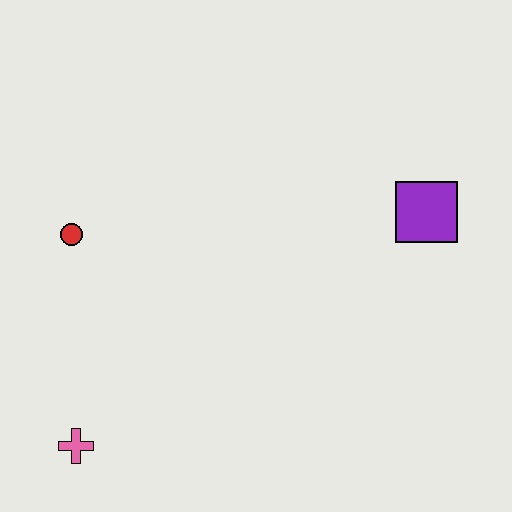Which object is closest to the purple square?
The red circle is closest to the purple square.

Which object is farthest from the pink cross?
The purple square is farthest from the pink cross.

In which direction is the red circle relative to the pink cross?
The red circle is above the pink cross.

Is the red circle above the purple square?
No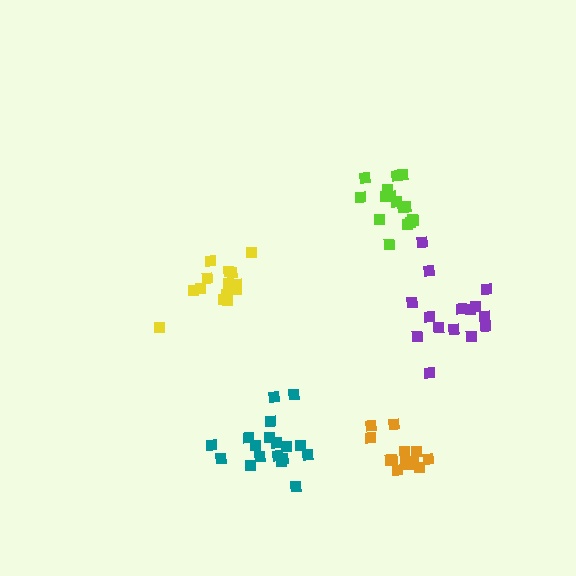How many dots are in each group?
Group 1: 18 dots, Group 2: 16 dots, Group 3: 15 dots, Group 4: 15 dots, Group 5: 15 dots (79 total).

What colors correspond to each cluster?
The clusters are colored: teal, lime, purple, yellow, orange.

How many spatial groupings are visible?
There are 5 spatial groupings.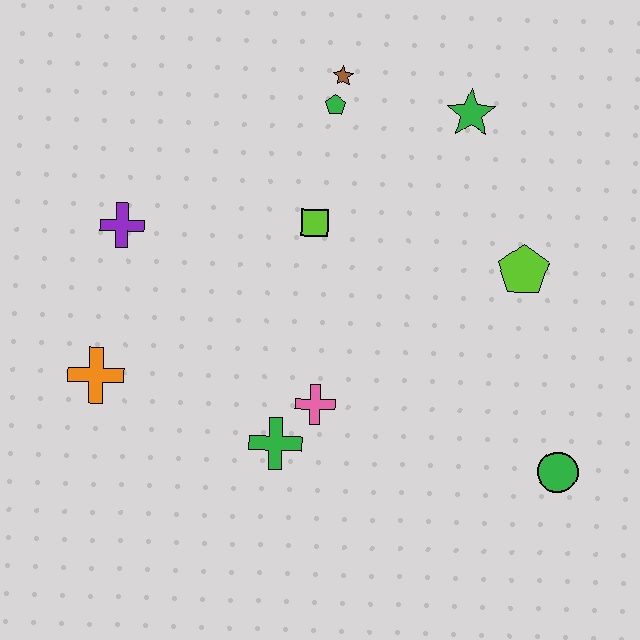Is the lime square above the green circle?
Yes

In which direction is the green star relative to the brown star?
The green star is to the right of the brown star.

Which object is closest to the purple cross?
The orange cross is closest to the purple cross.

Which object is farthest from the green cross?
The green star is farthest from the green cross.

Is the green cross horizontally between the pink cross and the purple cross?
Yes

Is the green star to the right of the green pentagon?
Yes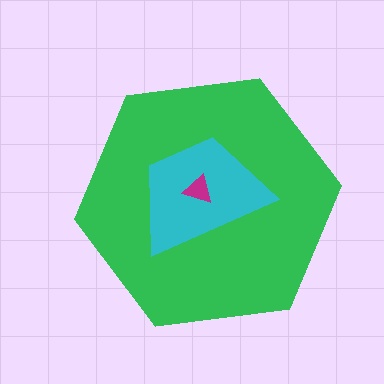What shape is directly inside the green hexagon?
The cyan trapezoid.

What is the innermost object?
The magenta triangle.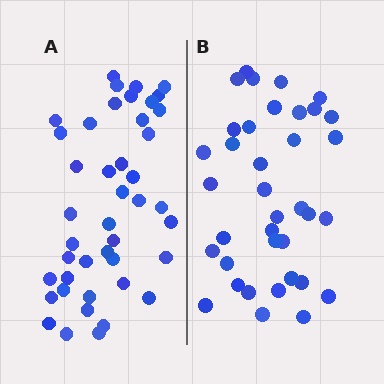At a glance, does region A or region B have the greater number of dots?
Region A (the left region) has more dots.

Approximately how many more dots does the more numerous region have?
Region A has about 6 more dots than region B.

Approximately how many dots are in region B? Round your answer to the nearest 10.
About 40 dots. (The exact count is 37, which rounds to 40.)